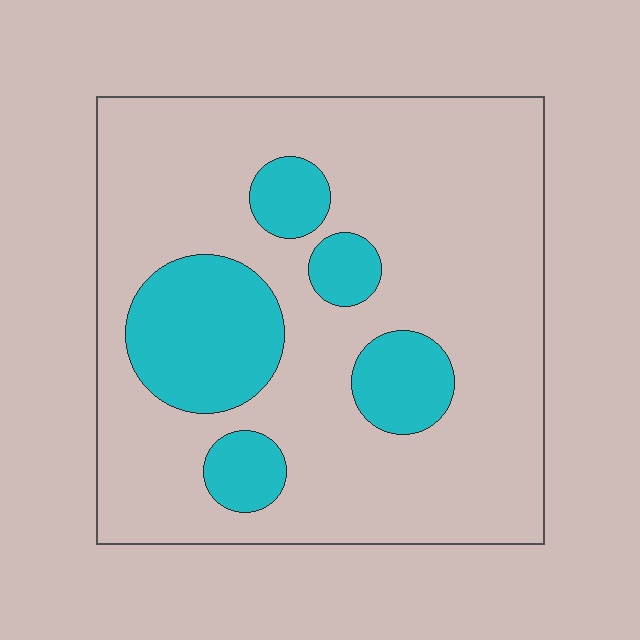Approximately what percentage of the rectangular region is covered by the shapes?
Approximately 20%.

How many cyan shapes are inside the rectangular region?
5.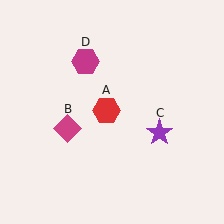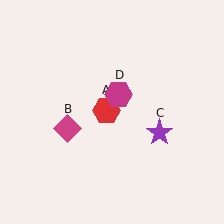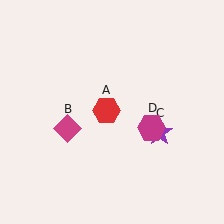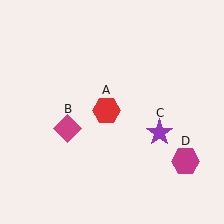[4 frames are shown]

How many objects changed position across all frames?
1 object changed position: magenta hexagon (object D).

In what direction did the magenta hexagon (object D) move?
The magenta hexagon (object D) moved down and to the right.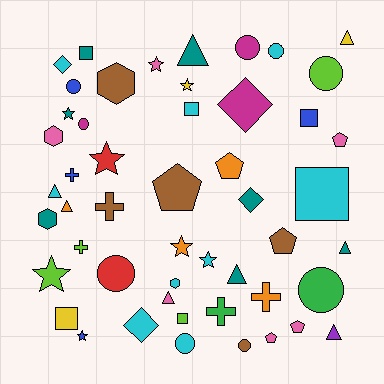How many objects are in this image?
There are 50 objects.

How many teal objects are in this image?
There are 7 teal objects.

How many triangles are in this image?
There are 8 triangles.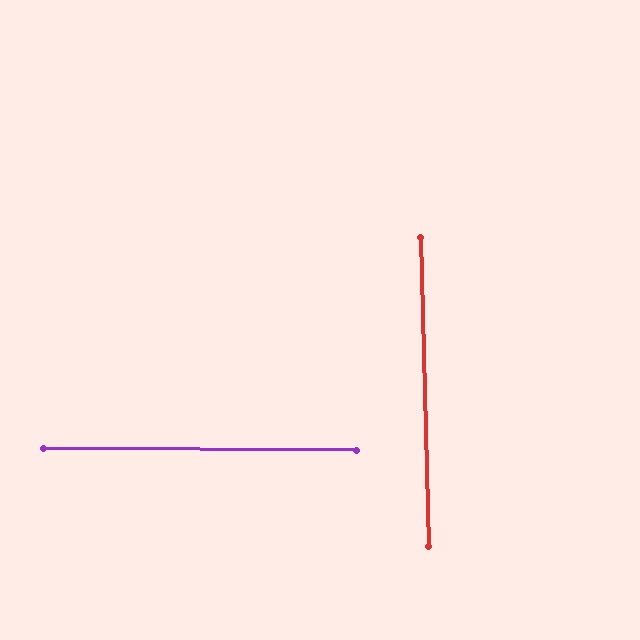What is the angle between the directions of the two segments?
Approximately 88 degrees.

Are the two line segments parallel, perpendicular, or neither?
Perpendicular — they meet at approximately 88°.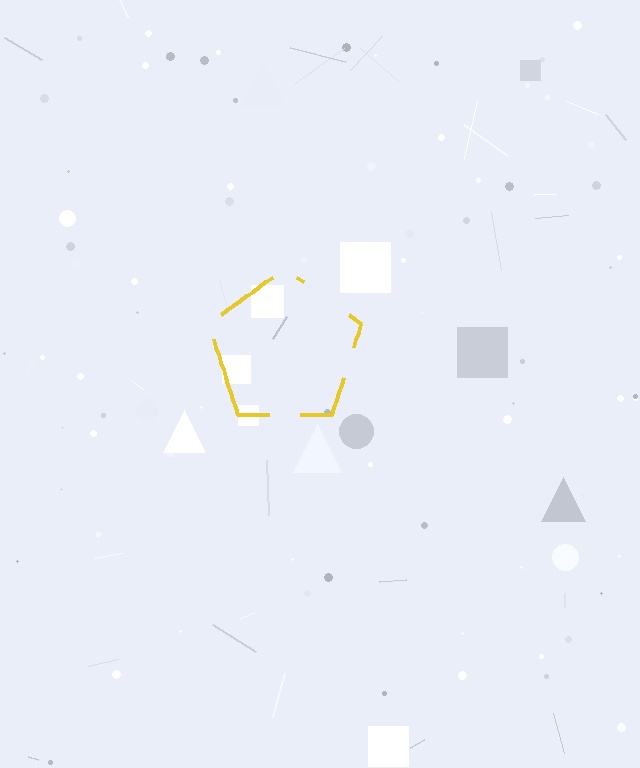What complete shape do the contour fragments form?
The contour fragments form a pentagon.